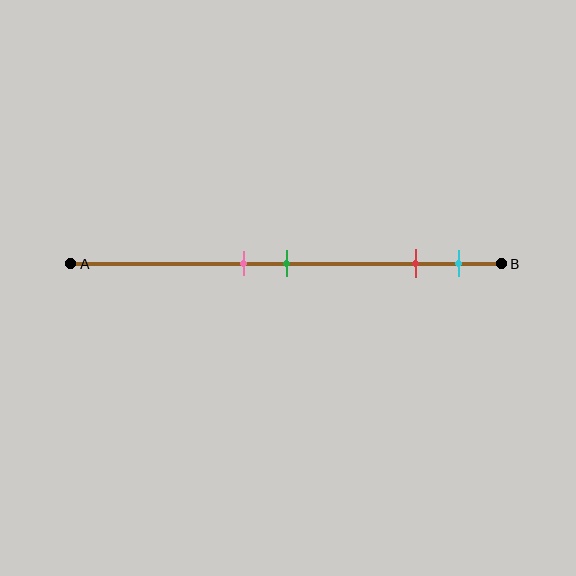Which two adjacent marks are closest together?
The pink and green marks are the closest adjacent pair.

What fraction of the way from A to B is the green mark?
The green mark is approximately 50% (0.5) of the way from A to B.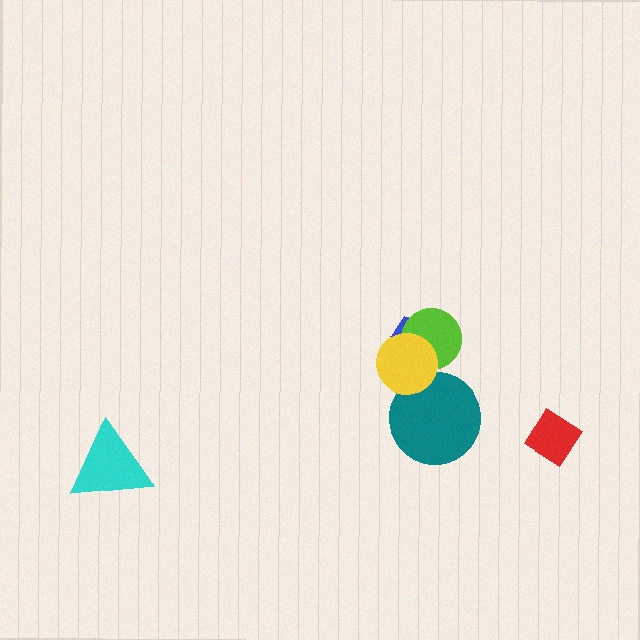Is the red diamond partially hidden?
No, no other shape covers it.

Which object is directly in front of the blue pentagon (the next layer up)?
The lime circle is directly in front of the blue pentagon.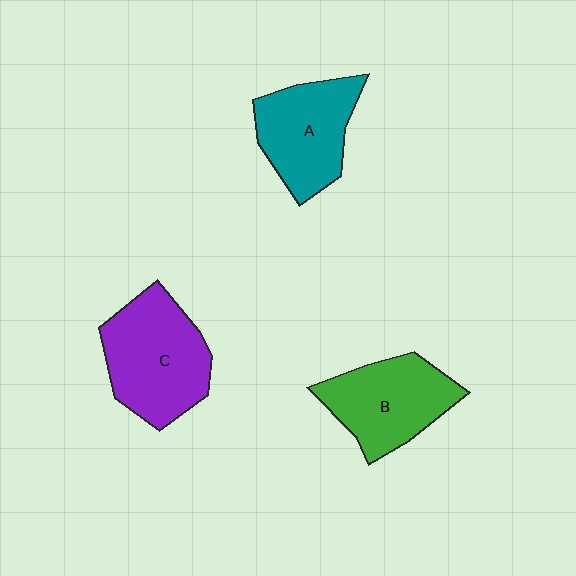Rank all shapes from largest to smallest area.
From largest to smallest: C (purple), B (green), A (teal).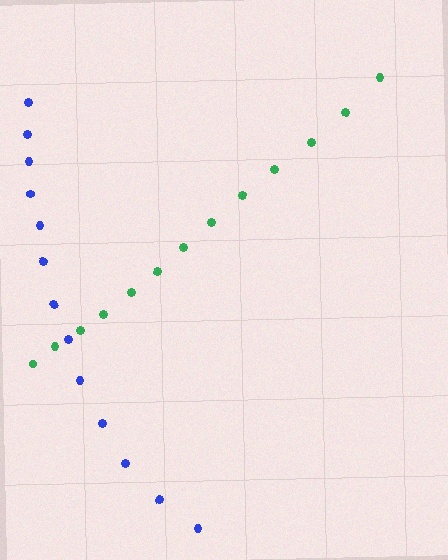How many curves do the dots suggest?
There are 2 distinct paths.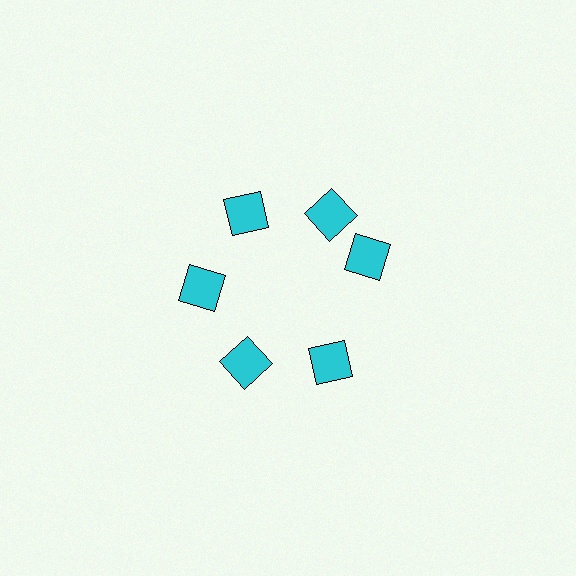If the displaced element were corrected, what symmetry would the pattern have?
It would have 6-fold rotational symmetry — the pattern would map onto itself every 60 degrees.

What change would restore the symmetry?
The symmetry would be restored by rotating it back into even spacing with its neighbors so that all 6 squares sit at equal angles and equal distance from the center.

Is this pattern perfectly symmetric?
No. The 6 cyan squares are arranged in a ring, but one element near the 3 o'clock position is rotated out of alignment along the ring, breaking the 6-fold rotational symmetry.